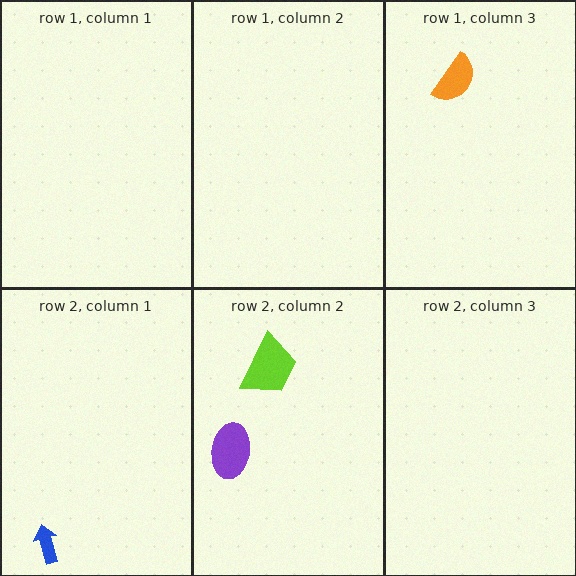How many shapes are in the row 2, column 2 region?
2.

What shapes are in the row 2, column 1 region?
The blue arrow.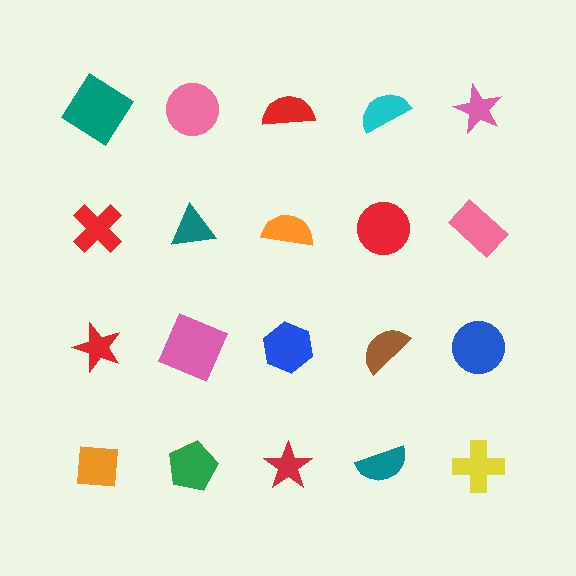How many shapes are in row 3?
5 shapes.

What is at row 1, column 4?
A cyan semicircle.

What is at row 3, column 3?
A blue hexagon.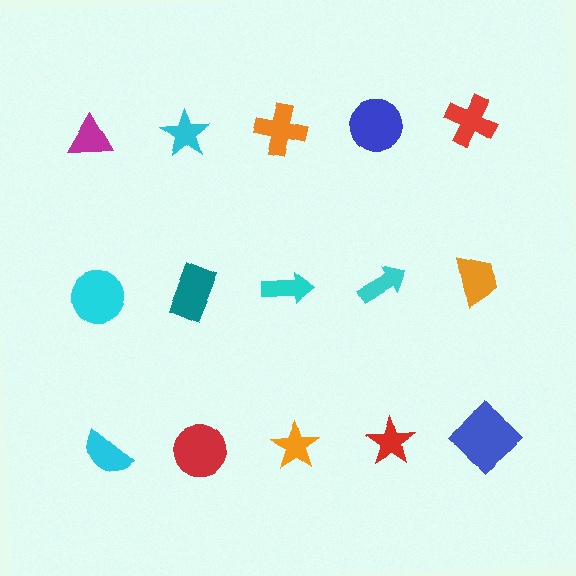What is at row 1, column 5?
A red cross.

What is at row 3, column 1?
A cyan semicircle.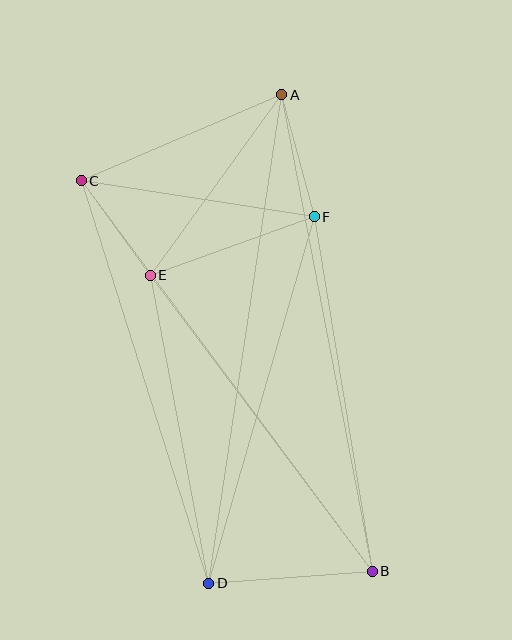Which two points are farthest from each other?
Points A and D are farthest from each other.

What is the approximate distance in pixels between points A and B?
The distance between A and B is approximately 485 pixels.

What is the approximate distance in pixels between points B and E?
The distance between B and E is approximately 370 pixels.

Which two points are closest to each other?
Points C and E are closest to each other.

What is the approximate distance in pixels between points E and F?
The distance between E and F is approximately 174 pixels.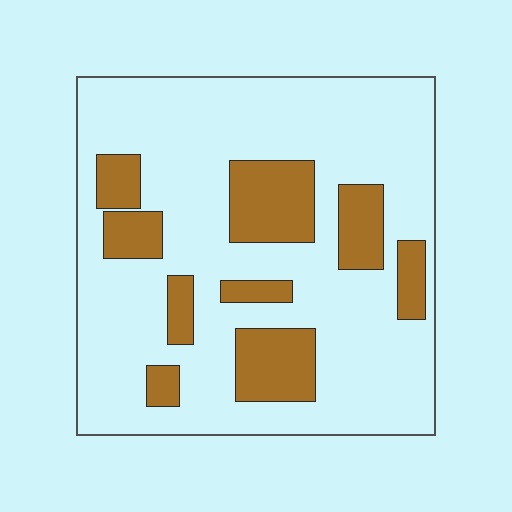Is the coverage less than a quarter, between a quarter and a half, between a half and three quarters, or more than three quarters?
Less than a quarter.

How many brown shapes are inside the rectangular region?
9.